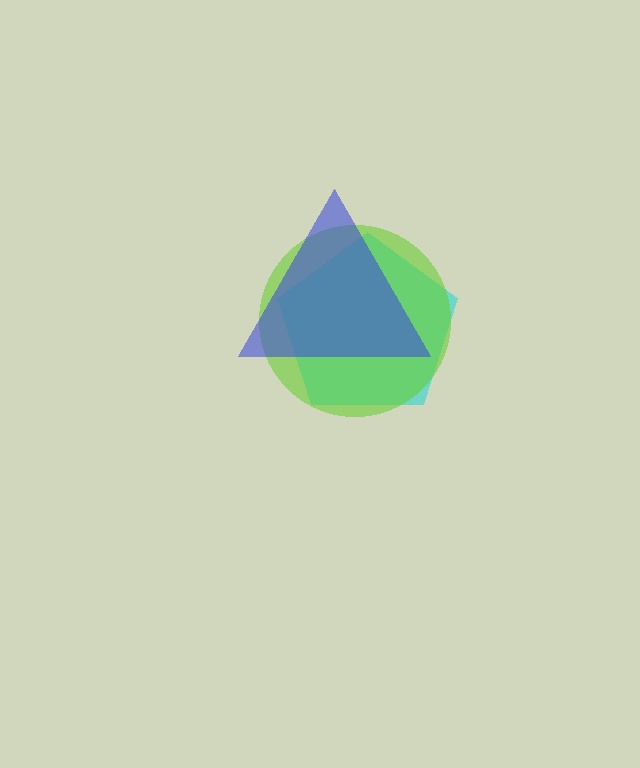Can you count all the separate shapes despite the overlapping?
Yes, there are 3 separate shapes.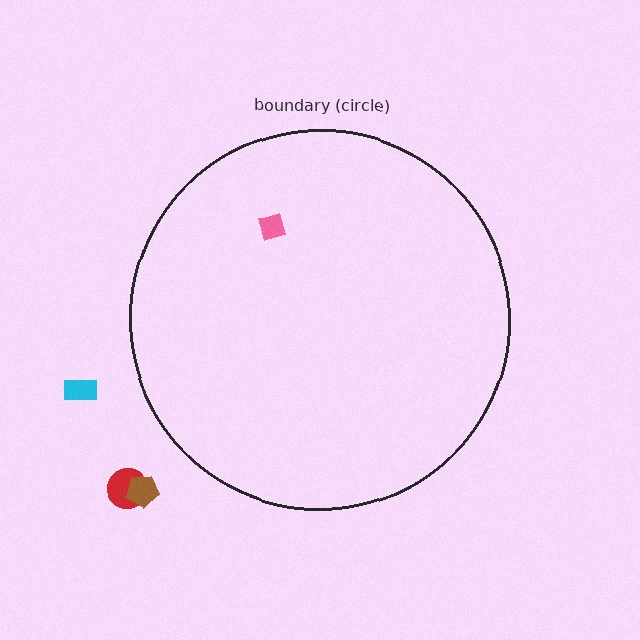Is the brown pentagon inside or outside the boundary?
Outside.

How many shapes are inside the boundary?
1 inside, 3 outside.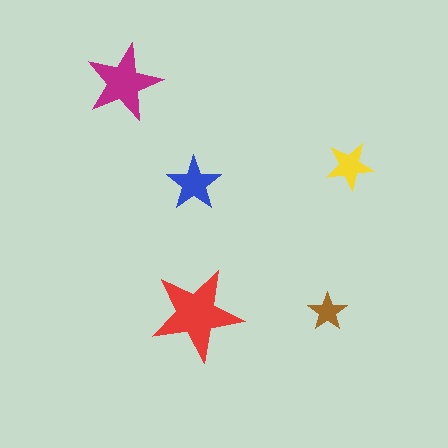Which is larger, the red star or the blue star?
The red one.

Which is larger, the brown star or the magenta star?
The magenta one.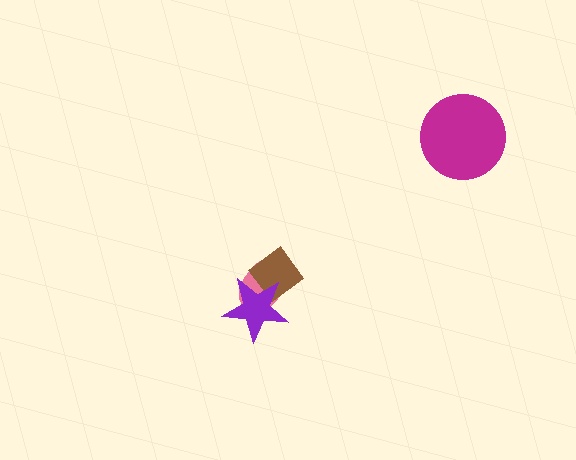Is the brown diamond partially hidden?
Yes, it is partially covered by another shape.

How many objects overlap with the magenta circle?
0 objects overlap with the magenta circle.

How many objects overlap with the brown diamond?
2 objects overlap with the brown diamond.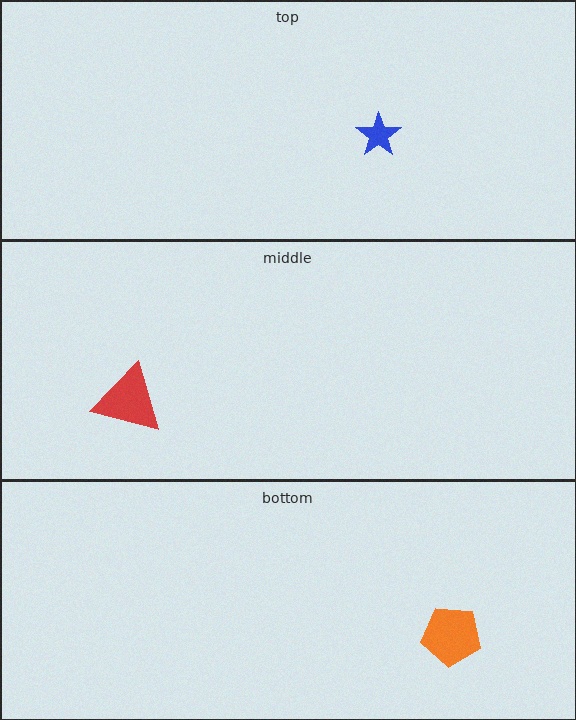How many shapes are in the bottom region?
1.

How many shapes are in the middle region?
1.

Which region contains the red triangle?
The middle region.